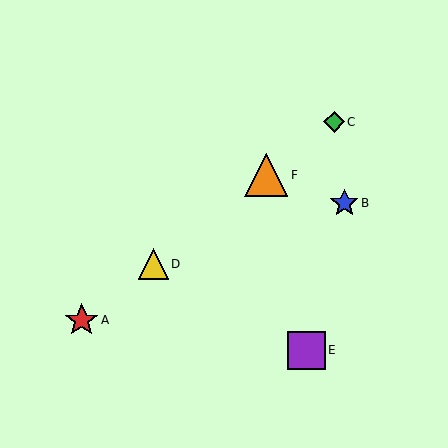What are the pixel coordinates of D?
Object D is at (153, 264).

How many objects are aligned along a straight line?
4 objects (A, C, D, F) are aligned along a straight line.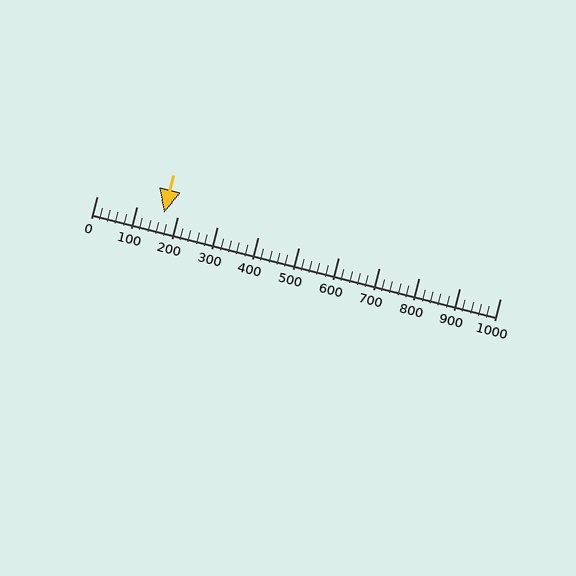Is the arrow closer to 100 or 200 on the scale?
The arrow is closer to 200.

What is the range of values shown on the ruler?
The ruler shows values from 0 to 1000.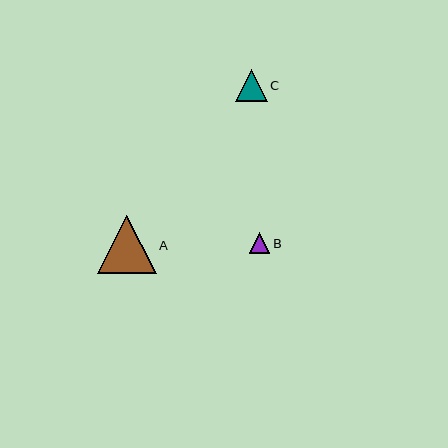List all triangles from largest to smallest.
From largest to smallest: A, C, B.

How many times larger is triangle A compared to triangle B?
Triangle A is approximately 2.8 times the size of triangle B.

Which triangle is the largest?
Triangle A is the largest with a size of approximately 58 pixels.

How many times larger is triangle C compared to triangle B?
Triangle C is approximately 1.6 times the size of triangle B.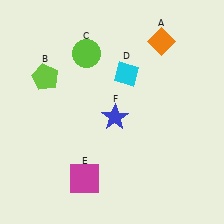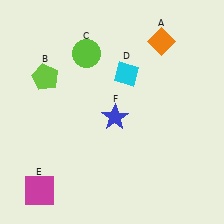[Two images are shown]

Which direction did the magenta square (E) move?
The magenta square (E) moved left.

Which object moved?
The magenta square (E) moved left.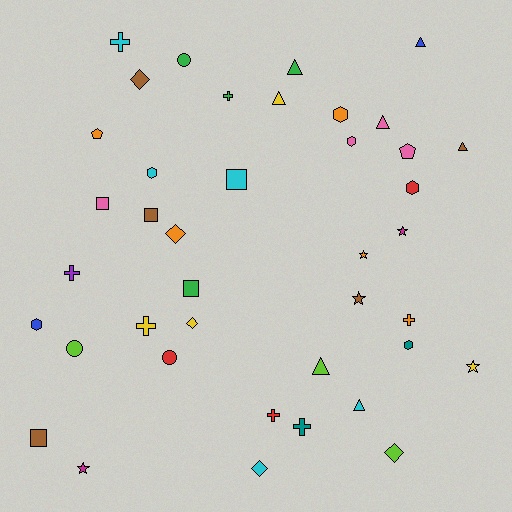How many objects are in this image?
There are 40 objects.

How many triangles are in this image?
There are 7 triangles.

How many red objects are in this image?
There are 3 red objects.